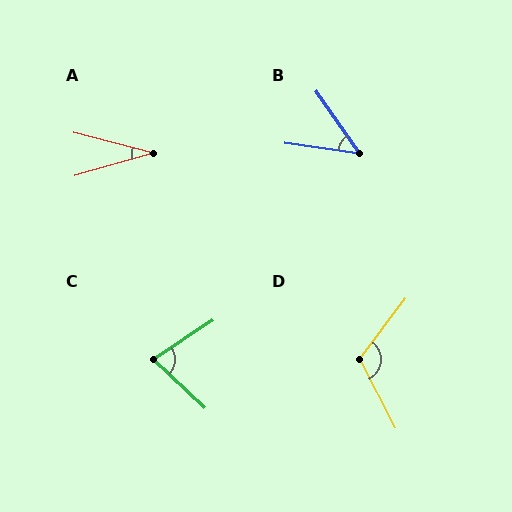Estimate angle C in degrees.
Approximately 76 degrees.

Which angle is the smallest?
A, at approximately 30 degrees.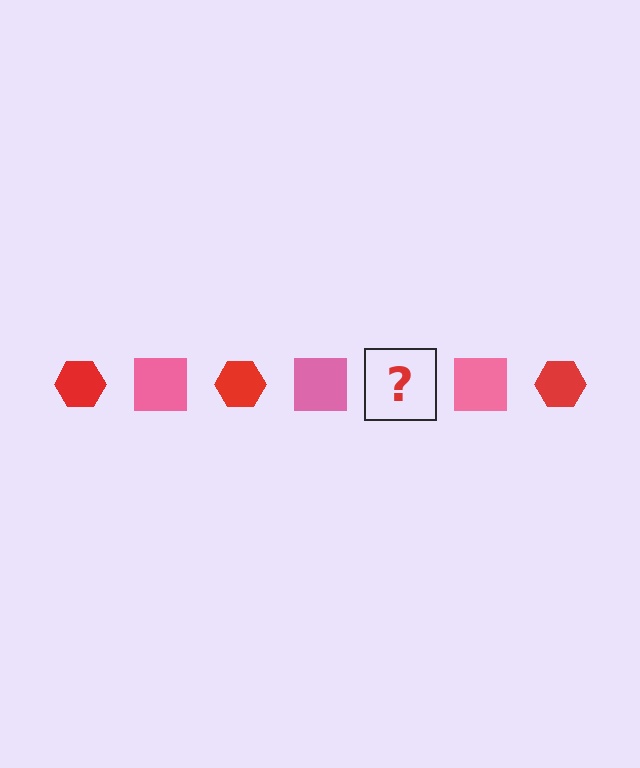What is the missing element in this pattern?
The missing element is a red hexagon.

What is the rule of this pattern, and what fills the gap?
The rule is that the pattern alternates between red hexagon and pink square. The gap should be filled with a red hexagon.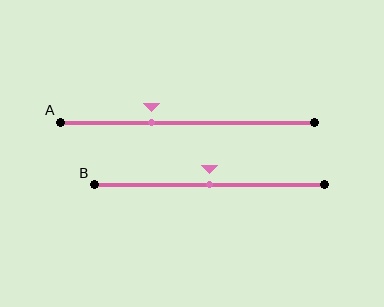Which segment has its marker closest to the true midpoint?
Segment B has its marker closest to the true midpoint.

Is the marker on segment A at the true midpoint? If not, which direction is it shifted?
No, the marker on segment A is shifted to the left by about 14% of the segment length.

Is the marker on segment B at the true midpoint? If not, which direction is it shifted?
Yes, the marker on segment B is at the true midpoint.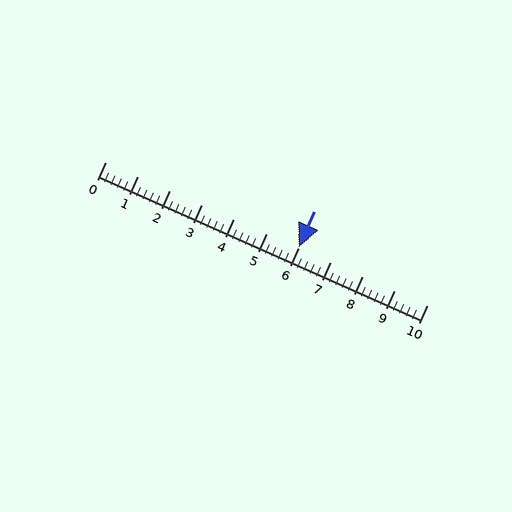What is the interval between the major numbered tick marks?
The major tick marks are spaced 1 units apart.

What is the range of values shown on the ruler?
The ruler shows values from 0 to 10.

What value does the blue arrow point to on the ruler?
The blue arrow points to approximately 6.0.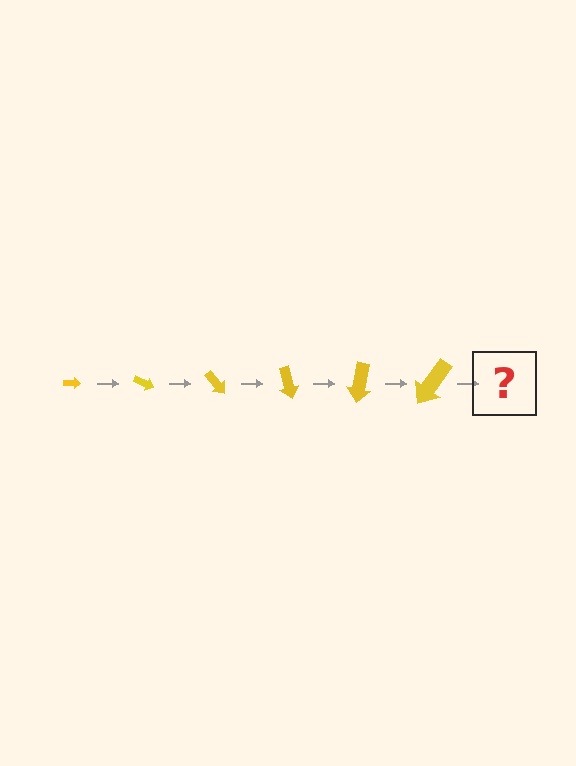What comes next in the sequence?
The next element should be an arrow, larger than the previous one and rotated 150 degrees from the start.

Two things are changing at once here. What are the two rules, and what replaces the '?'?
The two rules are that the arrow grows larger each step and it rotates 25 degrees each step. The '?' should be an arrow, larger than the previous one and rotated 150 degrees from the start.